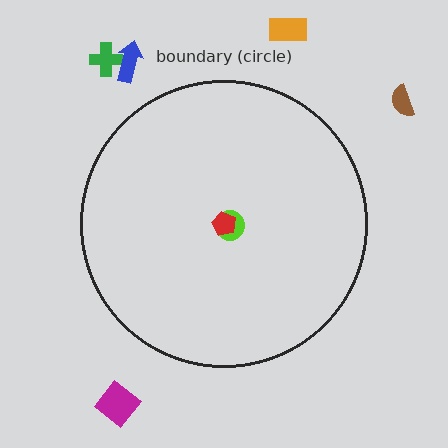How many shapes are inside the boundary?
2 inside, 5 outside.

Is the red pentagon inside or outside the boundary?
Inside.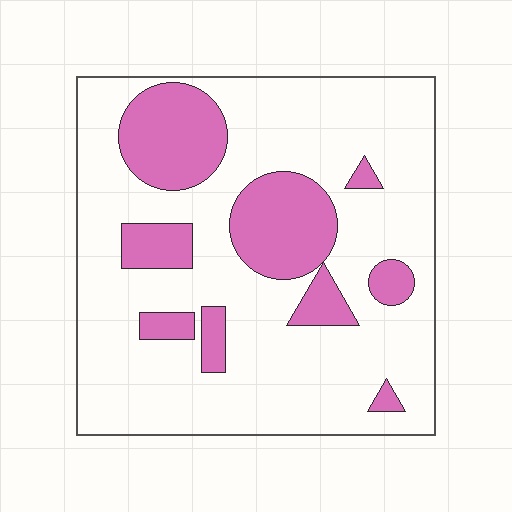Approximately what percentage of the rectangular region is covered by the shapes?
Approximately 25%.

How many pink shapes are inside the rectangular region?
9.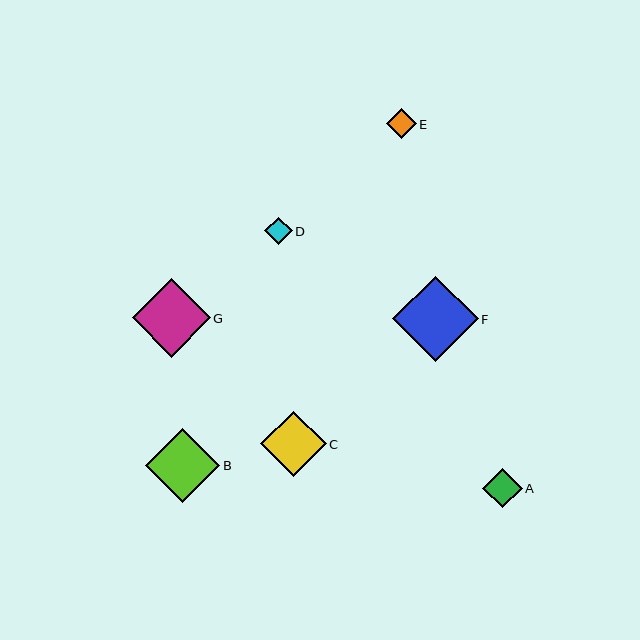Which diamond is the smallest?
Diamond D is the smallest with a size of approximately 27 pixels.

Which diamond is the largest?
Diamond F is the largest with a size of approximately 85 pixels.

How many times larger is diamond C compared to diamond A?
Diamond C is approximately 1.7 times the size of diamond A.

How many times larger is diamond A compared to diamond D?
Diamond A is approximately 1.4 times the size of diamond D.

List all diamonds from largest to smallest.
From largest to smallest: F, G, B, C, A, E, D.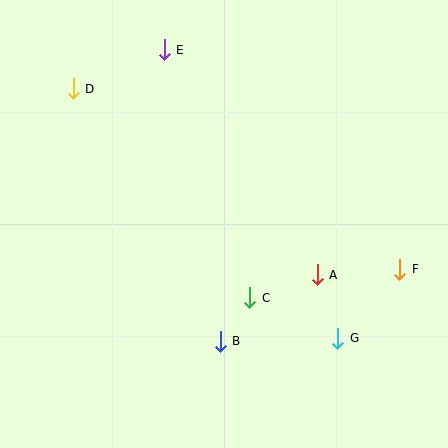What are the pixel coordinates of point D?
Point D is at (73, 89).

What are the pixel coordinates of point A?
Point A is at (317, 275).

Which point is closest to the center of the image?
Point C at (250, 298) is closest to the center.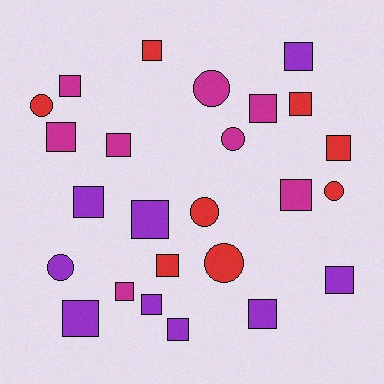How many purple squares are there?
There are 8 purple squares.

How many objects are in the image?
There are 25 objects.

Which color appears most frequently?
Purple, with 9 objects.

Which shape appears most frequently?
Square, with 18 objects.